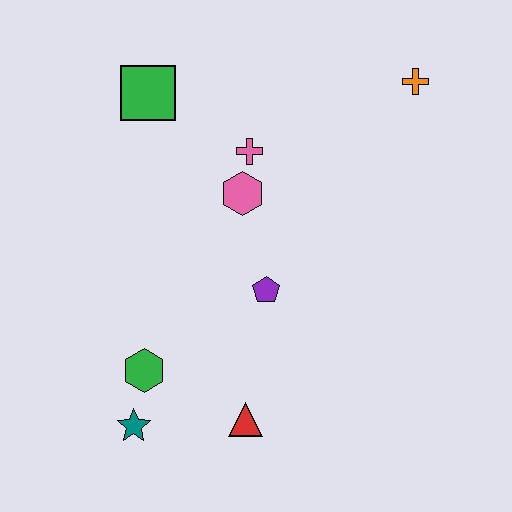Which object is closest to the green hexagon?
The teal star is closest to the green hexagon.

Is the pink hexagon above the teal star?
Yes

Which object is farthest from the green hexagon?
The orange cross is farthest from the green hexagon.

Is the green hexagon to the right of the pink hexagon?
No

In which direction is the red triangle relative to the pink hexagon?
The red triangle is below the pink hexagon.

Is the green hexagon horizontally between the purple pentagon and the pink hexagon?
No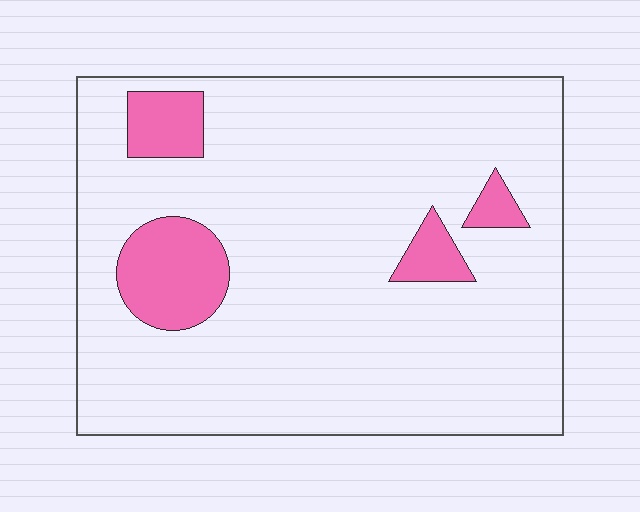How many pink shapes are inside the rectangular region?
4.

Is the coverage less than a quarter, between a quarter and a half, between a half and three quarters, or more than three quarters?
Less than a quarter.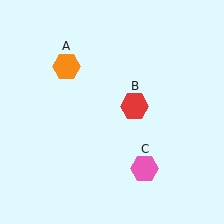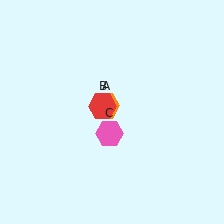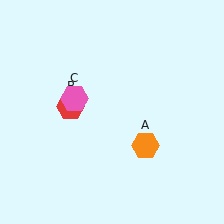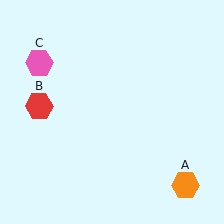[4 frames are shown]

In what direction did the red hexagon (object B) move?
The red hexagon (object B) moved left.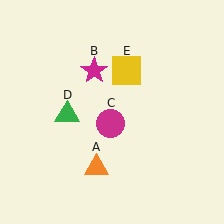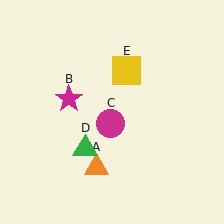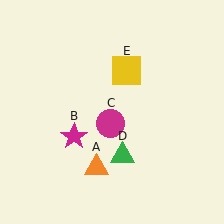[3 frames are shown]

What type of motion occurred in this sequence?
The magenta star (object B), green triangle (object D) rotated counterclockwise around the center of the scene.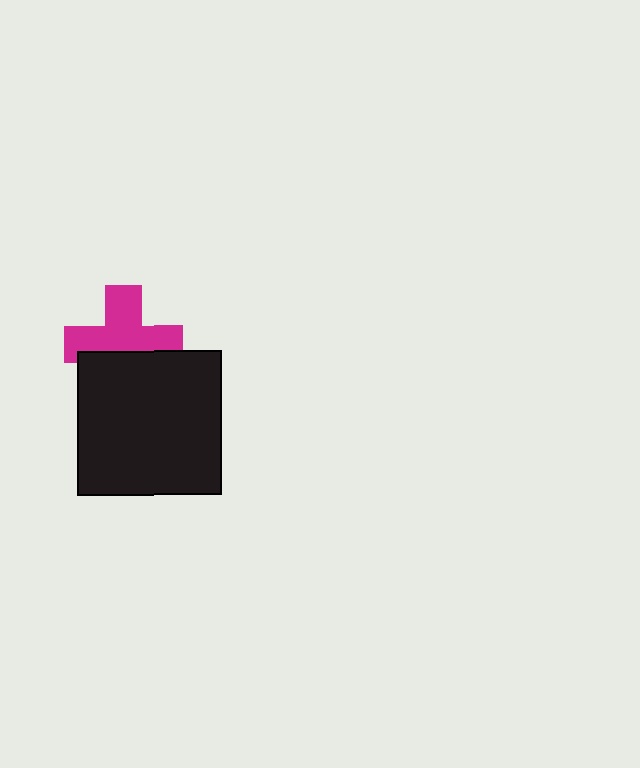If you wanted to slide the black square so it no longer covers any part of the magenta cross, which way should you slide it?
Slide it down — that is the most direct way to separate the two shapes.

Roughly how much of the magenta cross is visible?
About half of it is visible (roughly 62%).